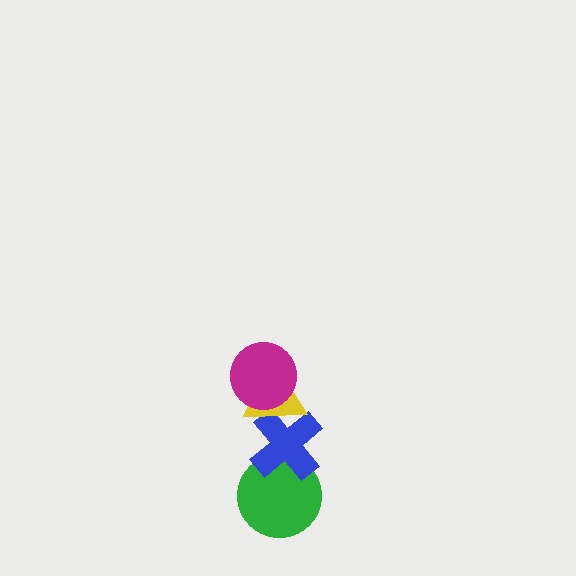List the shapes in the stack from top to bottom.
From top to bottom: the magenta circle, the yellow triangle, the blue cross, the green circle.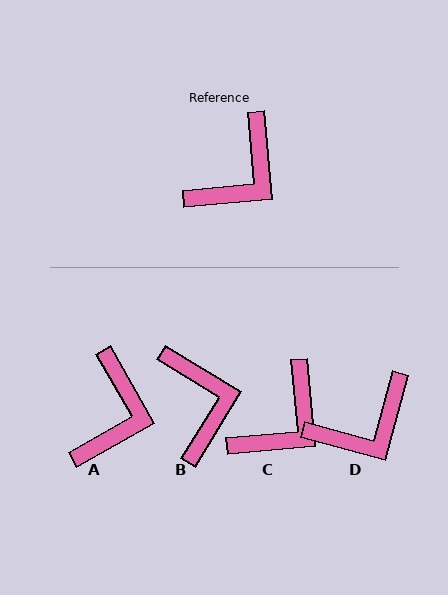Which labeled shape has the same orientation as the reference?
C.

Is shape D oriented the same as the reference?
No, it is off by about 20 degrees.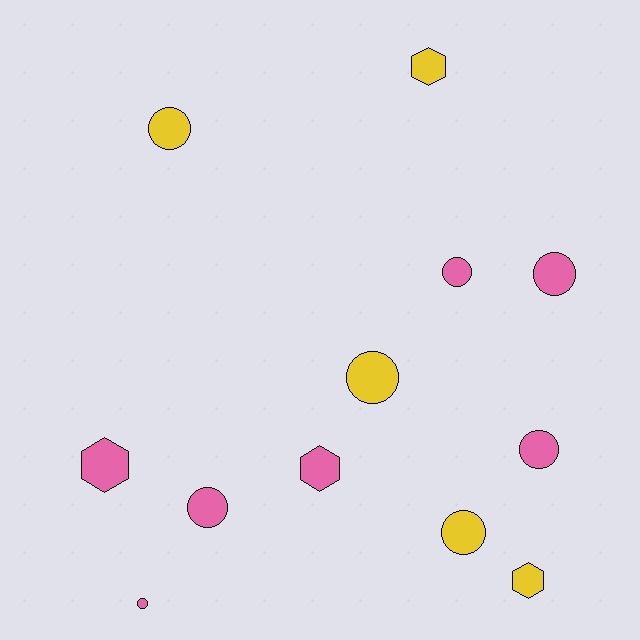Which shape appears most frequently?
Circle, with 8 objects.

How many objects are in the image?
There are 12 objects.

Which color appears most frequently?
Pink, with 7 objects.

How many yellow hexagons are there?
There are 2 yellow hexagons.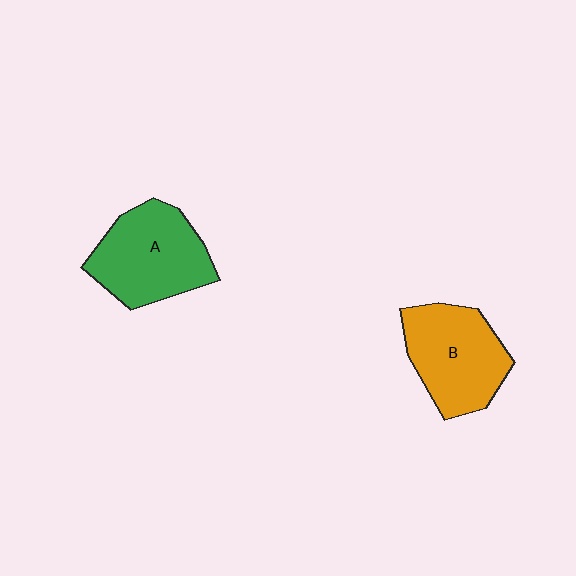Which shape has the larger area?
Shape A (green).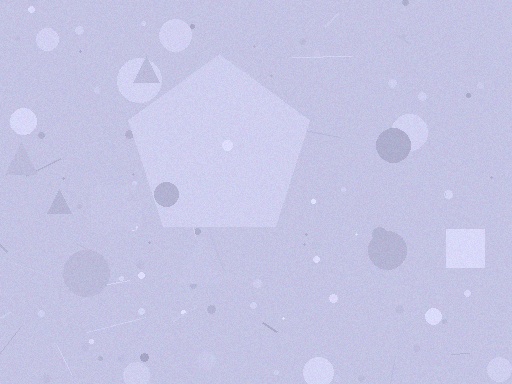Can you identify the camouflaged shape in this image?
The camouflaged shape is a pentagon.